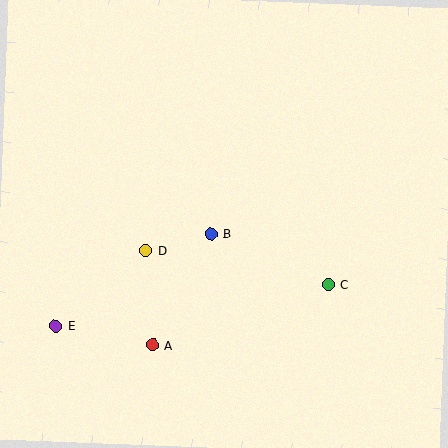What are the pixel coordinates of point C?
Point C is at (328, 284).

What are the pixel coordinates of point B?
Point B is at (211, 234).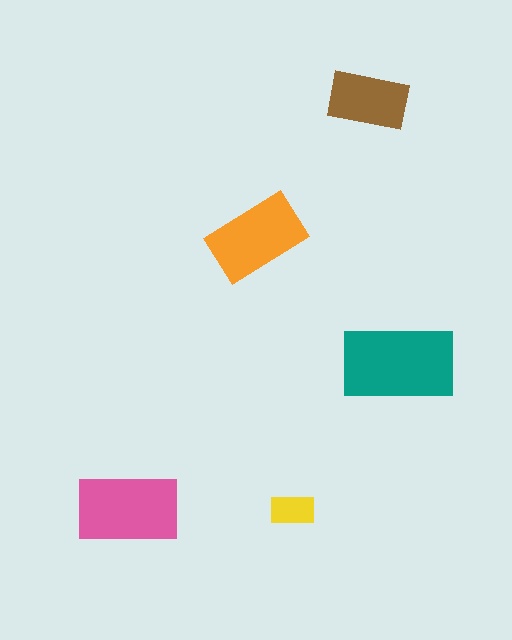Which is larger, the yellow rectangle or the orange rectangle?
The orange one.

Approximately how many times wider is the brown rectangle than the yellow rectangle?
About 2 times wider.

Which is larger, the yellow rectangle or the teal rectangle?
The teal one.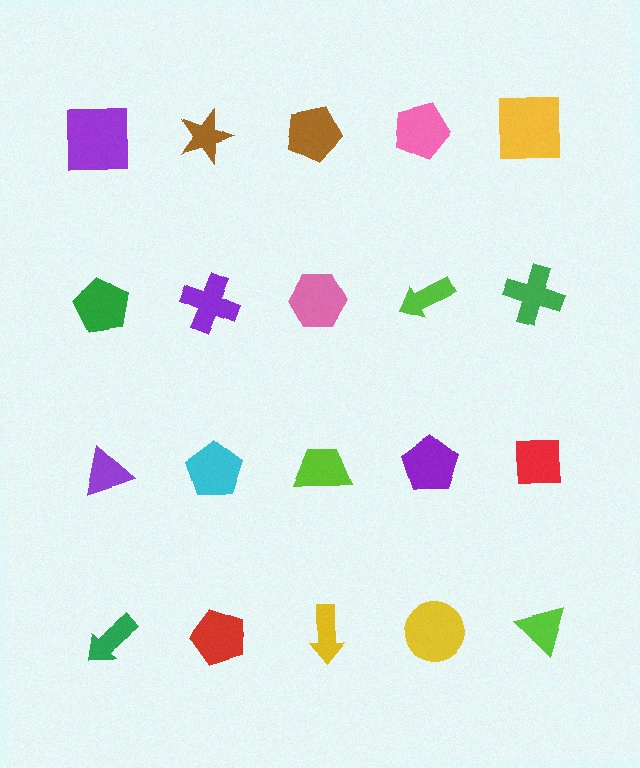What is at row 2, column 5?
A green cross.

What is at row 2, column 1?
A green pentagon.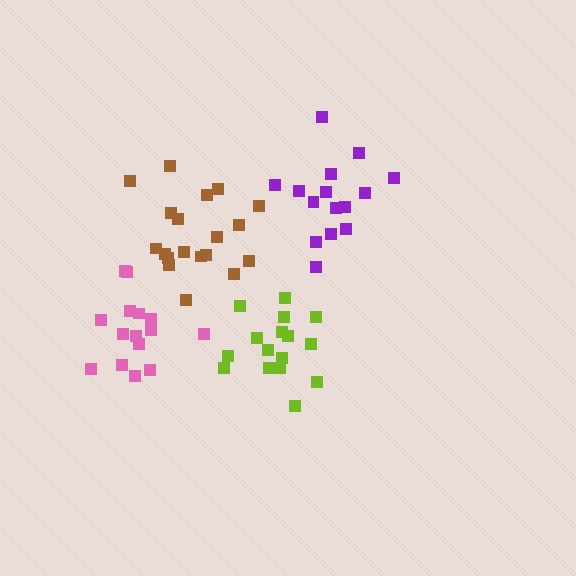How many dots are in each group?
Group 1: 19 dots, Group 2: 16 dots, Group 3: 15 dots, Group 4: 15 dots (65 total).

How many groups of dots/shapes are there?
There are 4 groups.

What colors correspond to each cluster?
The clusters are colored: brown, lime, pink, purple.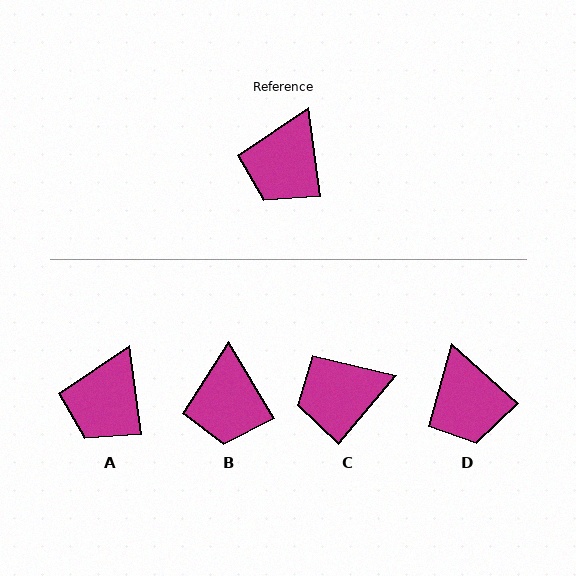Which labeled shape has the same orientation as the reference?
A.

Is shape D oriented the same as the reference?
No, it is off by about 40 degrees.